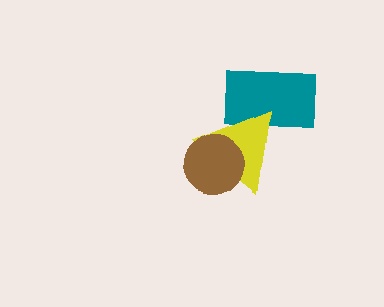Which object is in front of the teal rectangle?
The yellow triangle is in front of the teal rectangle.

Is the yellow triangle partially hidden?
Yes, it is partially covered by another shape.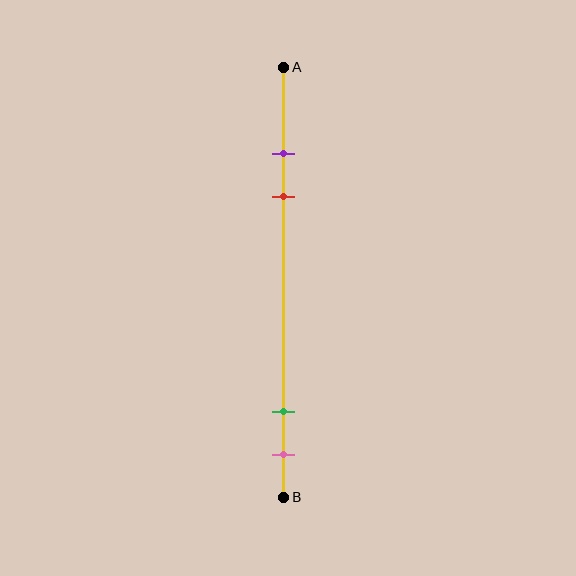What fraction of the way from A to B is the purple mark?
The purple mark is approximately 20% (0.2) of the way from A to B.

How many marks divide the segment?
There are 4 marks dividing the segment.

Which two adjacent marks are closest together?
The purple and red marks are the closest adjacent pair.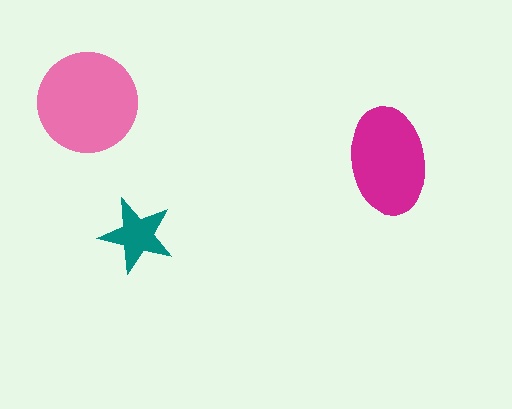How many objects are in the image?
There are 3 objects in the image.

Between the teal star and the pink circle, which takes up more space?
The pink circle.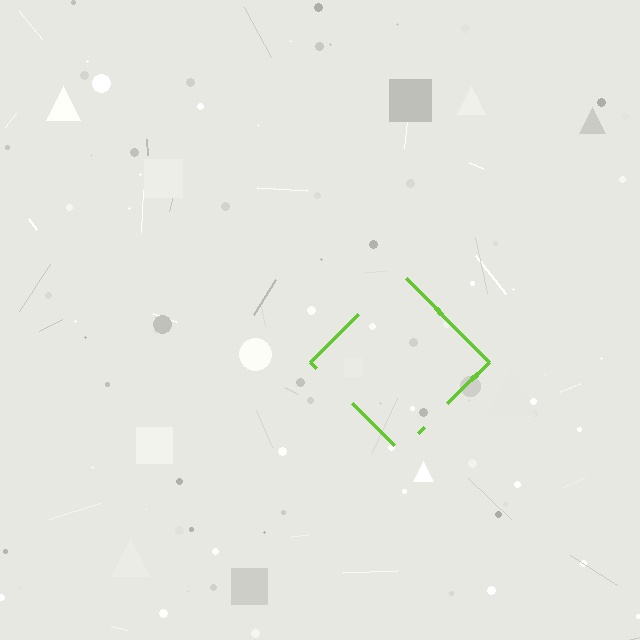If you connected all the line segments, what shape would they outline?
They would outline a diamond.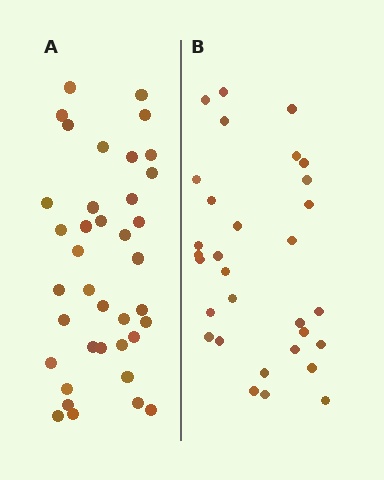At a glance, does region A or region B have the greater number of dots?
Region A (the left region) has more dots.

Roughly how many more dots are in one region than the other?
Region A has roughly 8 or so more dots than region B.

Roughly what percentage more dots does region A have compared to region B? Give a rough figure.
About 25% more.